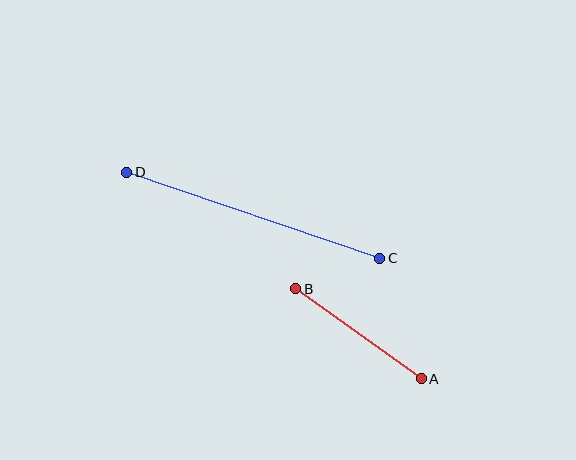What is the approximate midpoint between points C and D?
The midpoint is at approximately (253, 215) pixels.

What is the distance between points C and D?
The distance is approximately 267 pixels.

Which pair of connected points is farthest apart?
Points C and D are farthest apart.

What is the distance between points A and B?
The distance is approximately 154 pixels.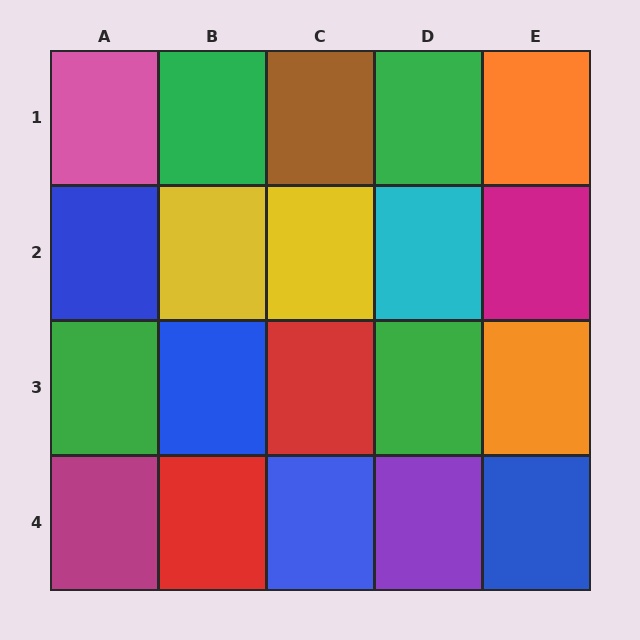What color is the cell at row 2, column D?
Cyan.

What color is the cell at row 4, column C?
Blue.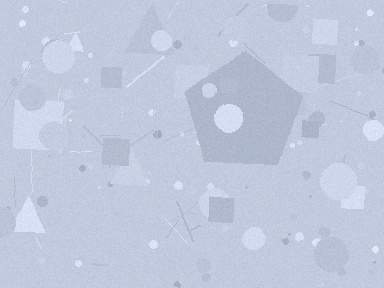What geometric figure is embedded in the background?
A pentagon is embedded in the background.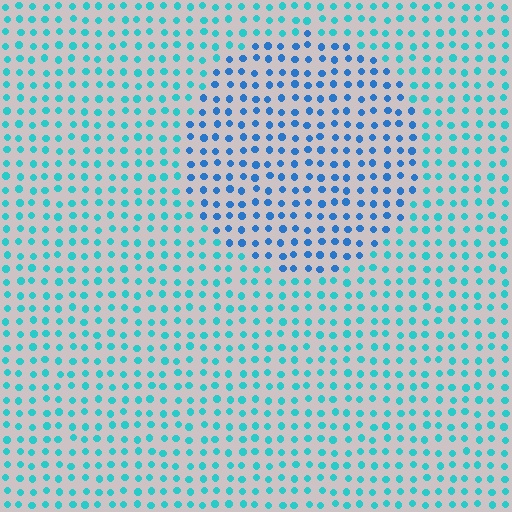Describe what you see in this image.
The image is filled with small cyan elements in a uniform arrangement. A circle-shaped region is visible where the elements are tinted to a slightly different hue, forming a subtle color boundary.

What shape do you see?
I see a circle.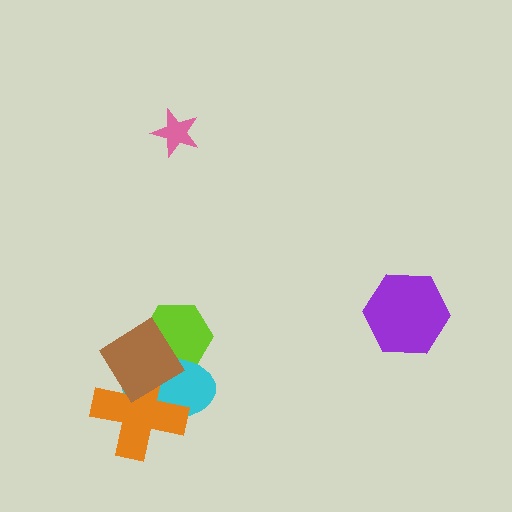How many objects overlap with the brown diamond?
3 objects overlap with the brown diamond.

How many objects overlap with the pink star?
0 objects overlap with the pink star.